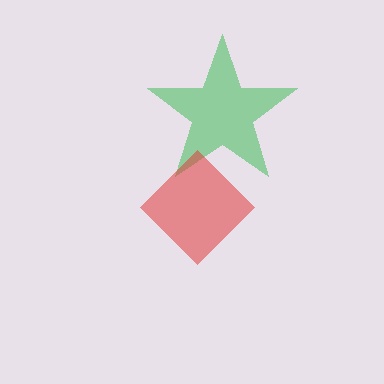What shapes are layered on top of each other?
The layered shapes are: a green star, a red diamond.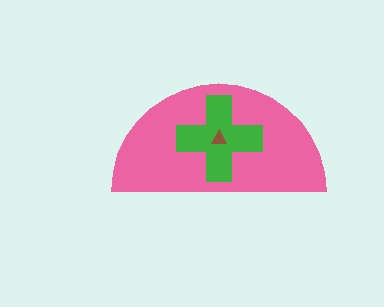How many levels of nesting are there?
3.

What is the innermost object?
The brown triangle.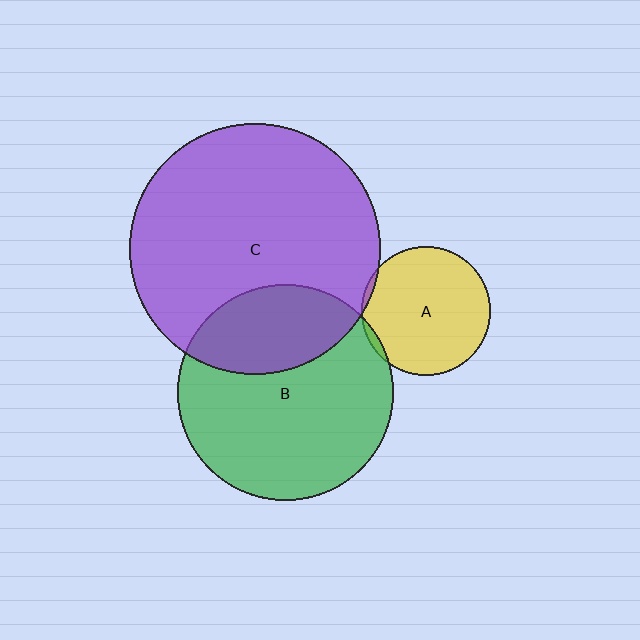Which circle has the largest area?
Circle C (purple).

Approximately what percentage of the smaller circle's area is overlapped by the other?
Approximately 5%.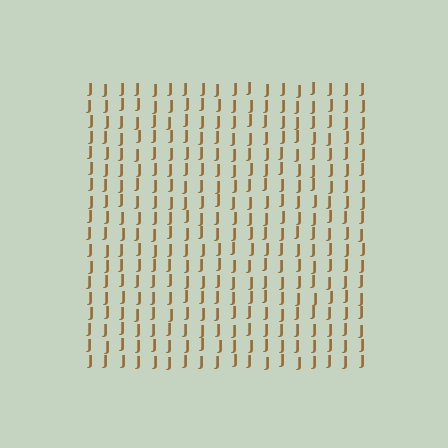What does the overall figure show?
The overall figure shows a square.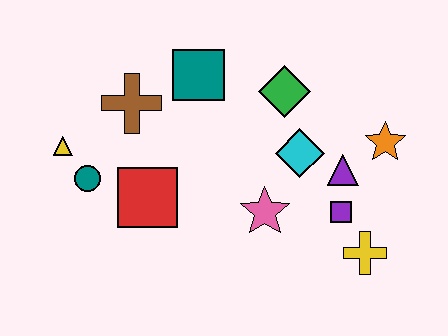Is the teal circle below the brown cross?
Yes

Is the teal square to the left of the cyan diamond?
Yes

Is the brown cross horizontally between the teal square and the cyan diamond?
No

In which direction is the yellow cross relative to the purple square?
The yellow cross is below the purple square.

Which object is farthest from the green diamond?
The yellow triangle is farthest from the green diamond.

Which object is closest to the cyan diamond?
The purple triangle is closest to the cyan diamond.